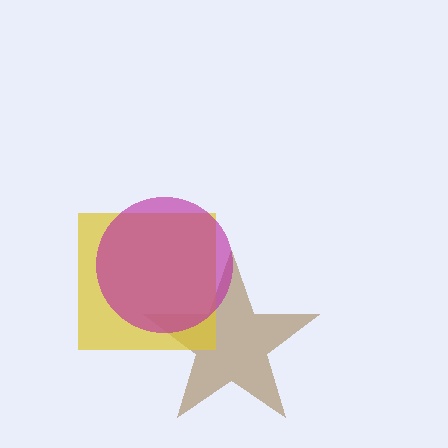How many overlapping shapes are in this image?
There are 3 overlapping shapes in the image.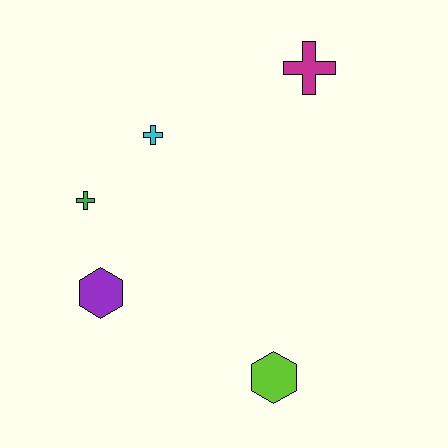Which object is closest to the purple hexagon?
The green cross is closest to the purple hexagon.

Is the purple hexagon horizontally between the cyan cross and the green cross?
Yes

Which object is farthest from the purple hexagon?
The magenta cross is farthest from the purple hexagon.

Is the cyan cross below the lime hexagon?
No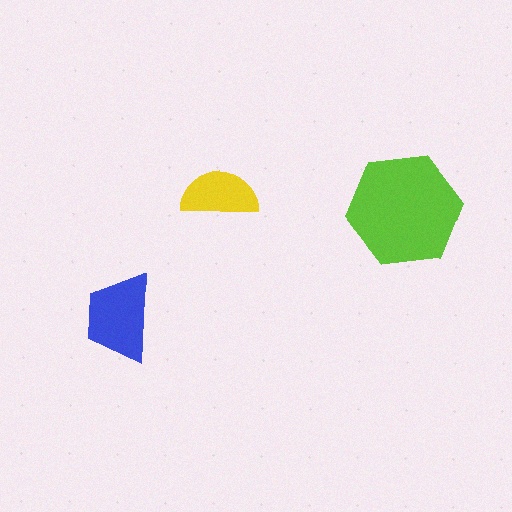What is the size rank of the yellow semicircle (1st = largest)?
3rd.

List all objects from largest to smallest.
The lime hexagon, the blue trapezoid, the yellow semicircle.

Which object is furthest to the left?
The blue trapezoid is leftmost.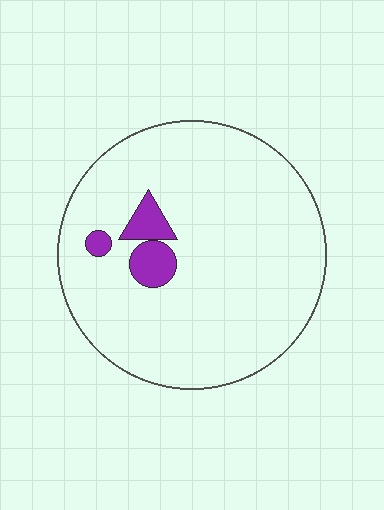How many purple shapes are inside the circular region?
3.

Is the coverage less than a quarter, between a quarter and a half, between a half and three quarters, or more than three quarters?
Less than a quarter.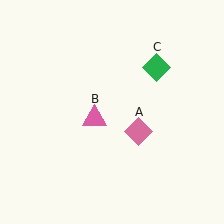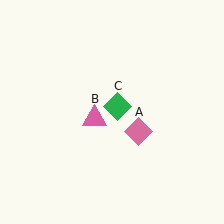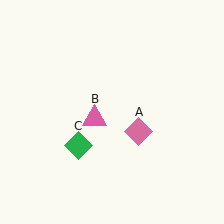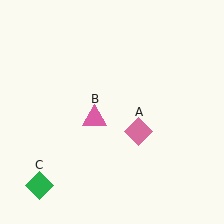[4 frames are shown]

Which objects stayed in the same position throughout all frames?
Pink diamond (object A) and pink triangle (object B) remained stationary.